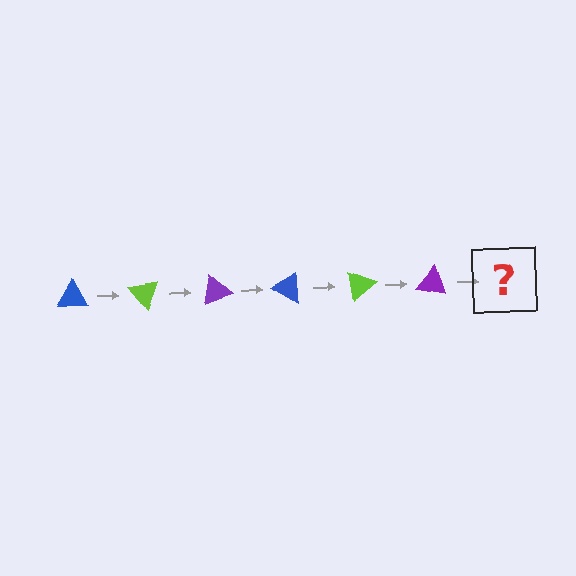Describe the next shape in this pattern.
It should be a blue triangle, rotated 300 degrees from the start.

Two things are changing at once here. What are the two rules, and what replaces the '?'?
The two rules are that it rotates 50 degrees each step and the color cycles through blue, lime, and purple. The '?' should be a blue triangle, rotated 300 degrees from the start.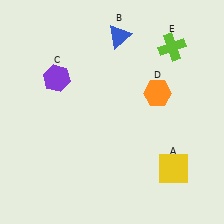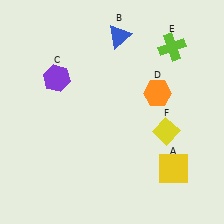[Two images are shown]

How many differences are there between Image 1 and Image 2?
There is 1 difference between the two images.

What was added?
A yellow diamond (F) was added in Image 2.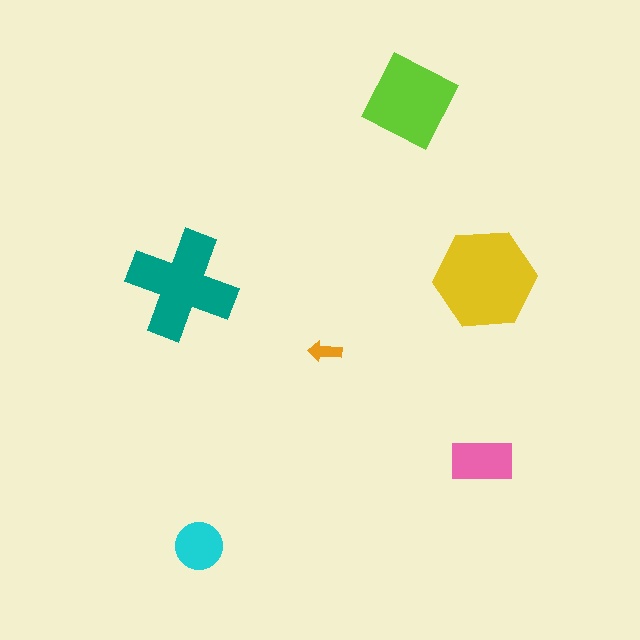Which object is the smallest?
The orange arrow.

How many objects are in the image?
There are 6 objects in the image.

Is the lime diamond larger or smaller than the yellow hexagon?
Smaller.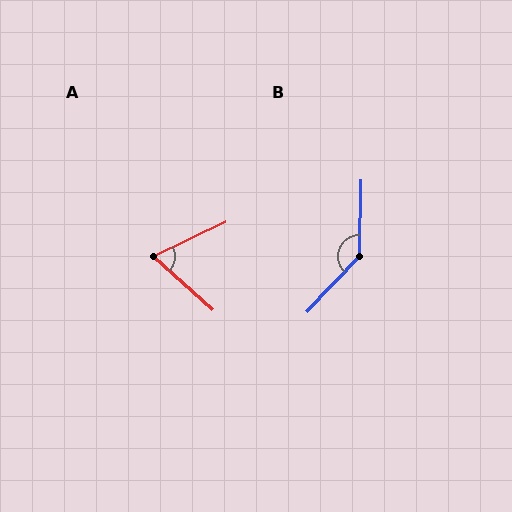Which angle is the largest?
B, at approximately 138 degrees.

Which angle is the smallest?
A, at approximately 68 degrees.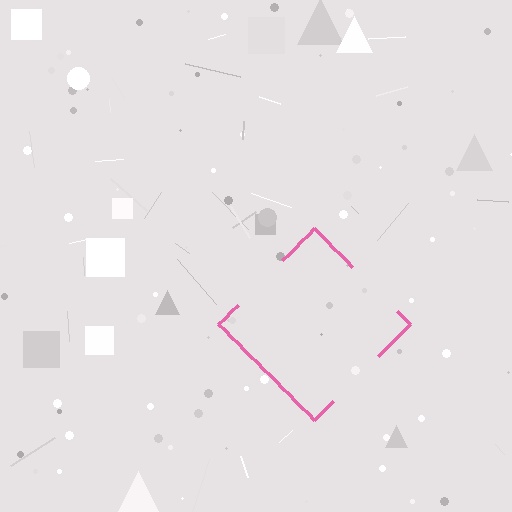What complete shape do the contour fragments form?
The contour fragments form a diamond.